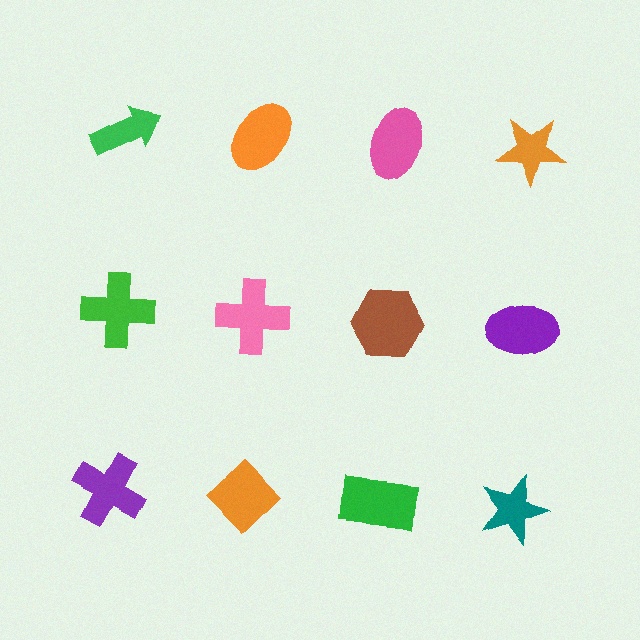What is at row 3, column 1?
A purple cross.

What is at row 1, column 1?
A green arrow.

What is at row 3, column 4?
A teal star.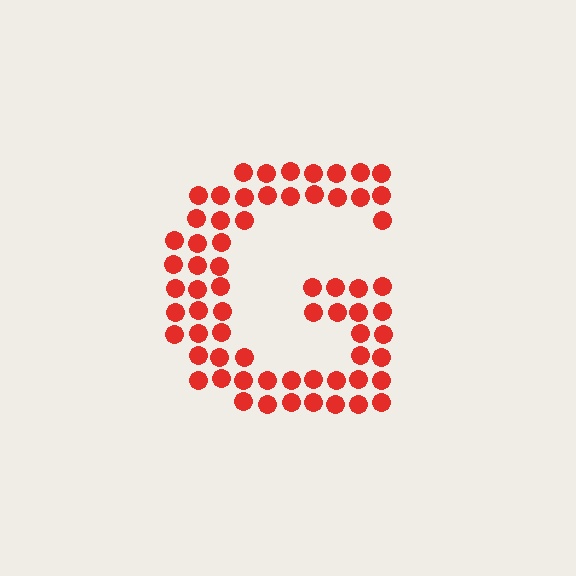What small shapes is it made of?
It is made of small circles.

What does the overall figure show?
The overall figure shows the letter G.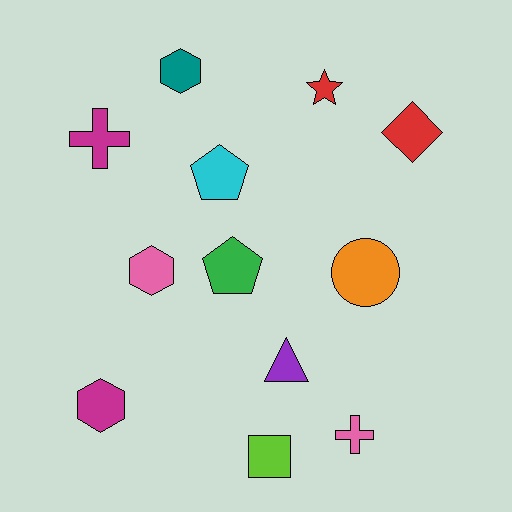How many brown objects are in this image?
There are no brown objects.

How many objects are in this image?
There are 12 objects.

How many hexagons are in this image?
There are 3 hexagons.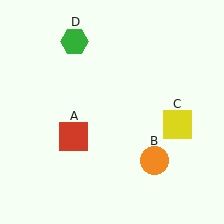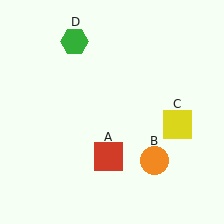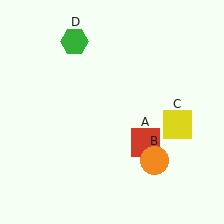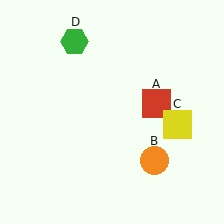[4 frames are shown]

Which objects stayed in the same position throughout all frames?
Orange circle (object B) and yellow square (object C) and green hexagon (object D) remained stationary.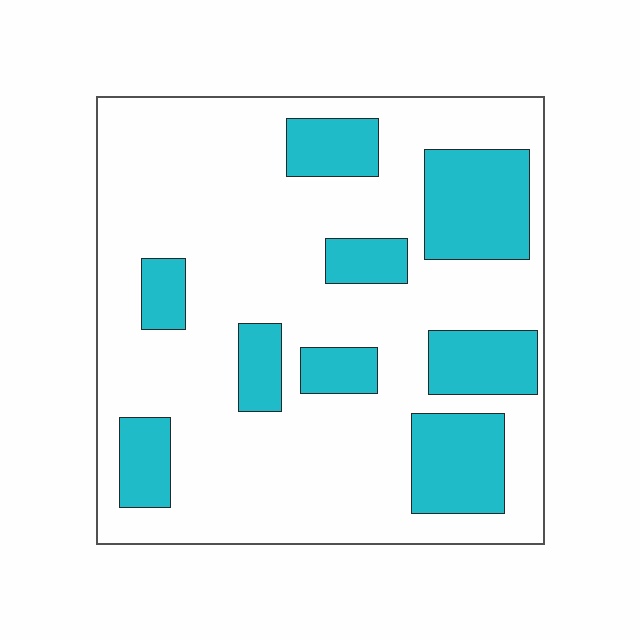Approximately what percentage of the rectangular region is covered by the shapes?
Approximately 25%.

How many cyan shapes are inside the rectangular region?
9.